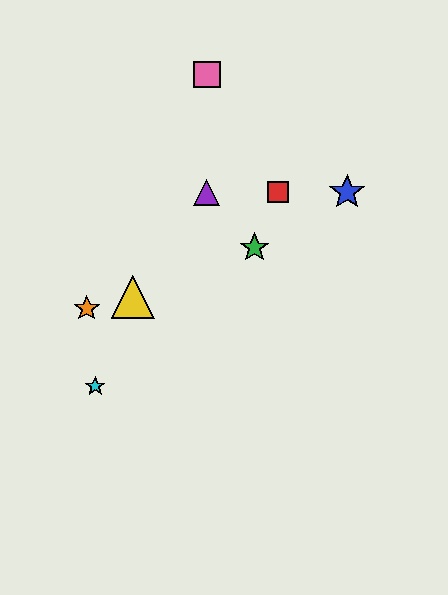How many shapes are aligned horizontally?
3 shapes (the red square, the blue star, the purple triangle) are aligned horizontally.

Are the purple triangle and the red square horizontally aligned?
Yes, both are at y≈192.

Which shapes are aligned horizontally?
The red square, the blue star, the purple triangle are aligned horizontally.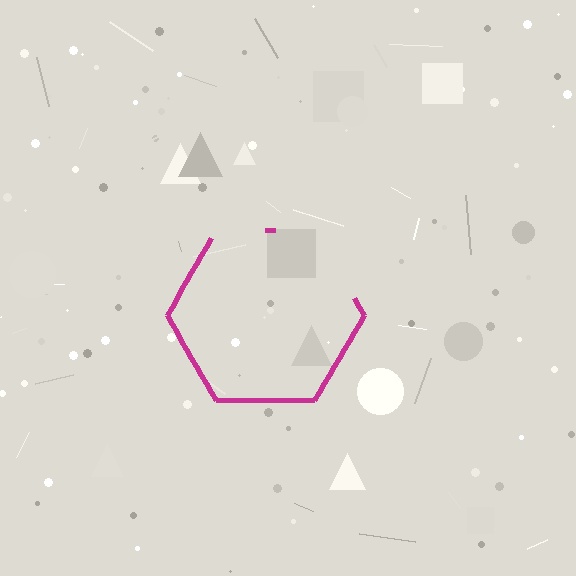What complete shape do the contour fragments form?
The contour fragments form a hexagon.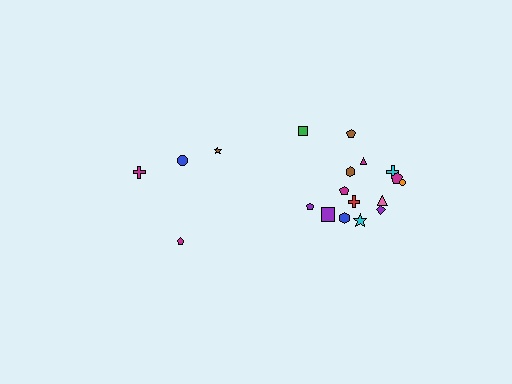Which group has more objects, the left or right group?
The right group.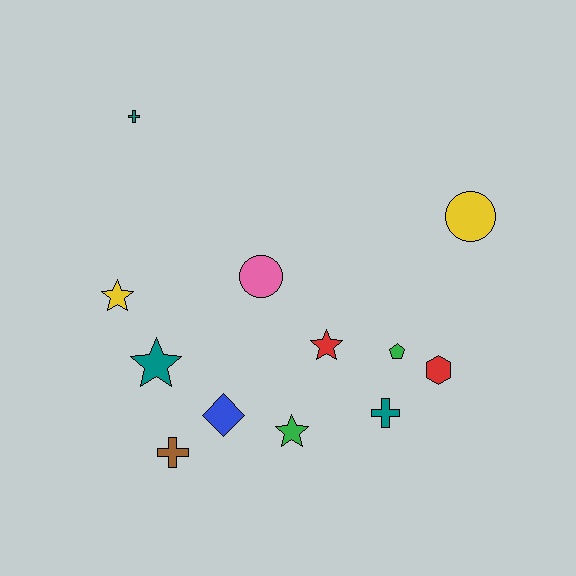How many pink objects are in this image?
There is 1 pink object.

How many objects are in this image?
There are 12 objects.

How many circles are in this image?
There are 2 circles.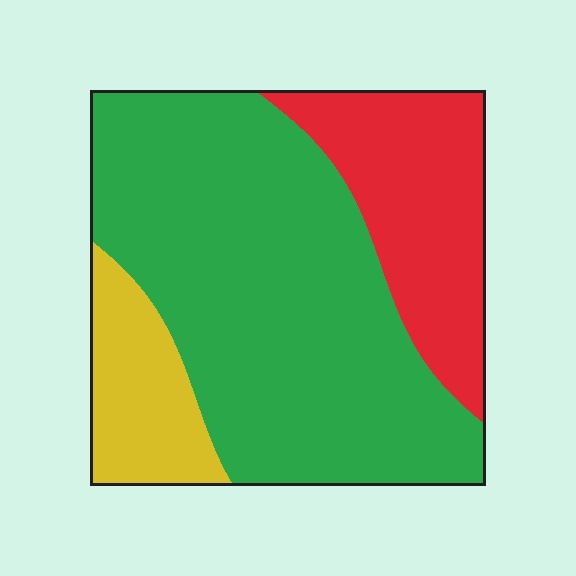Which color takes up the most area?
Green, at roughly 65%.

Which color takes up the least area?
Yellow, at roughly 15%.